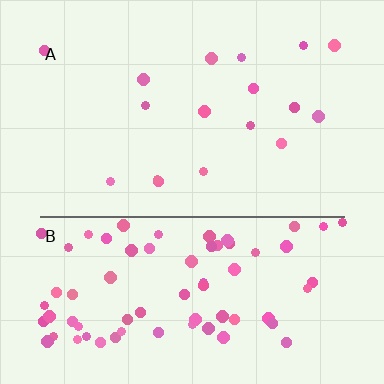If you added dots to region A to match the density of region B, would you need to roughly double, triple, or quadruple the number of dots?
Approximately quadruple.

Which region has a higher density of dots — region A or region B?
B (the bottom).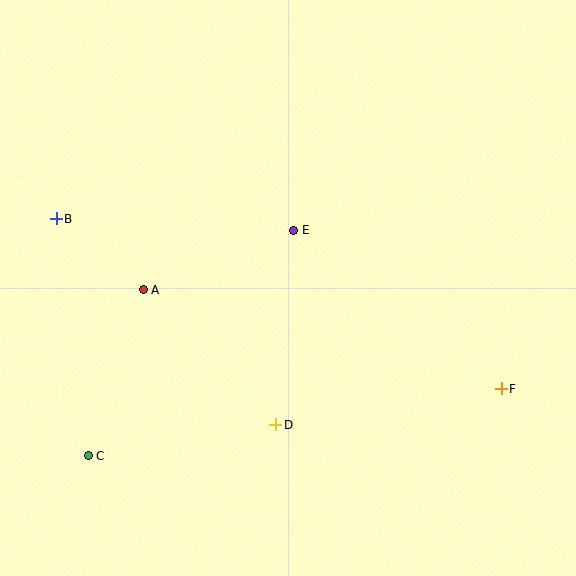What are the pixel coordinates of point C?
Point C is at (88, 456).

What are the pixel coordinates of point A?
Point A is at (143, 290).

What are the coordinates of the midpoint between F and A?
The midpoint between F and A is at (322, 339).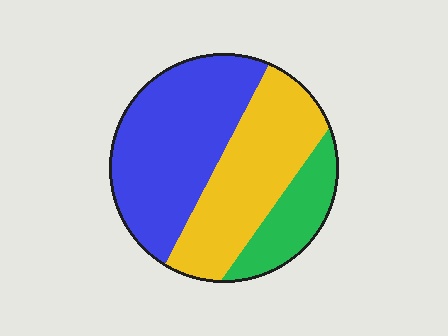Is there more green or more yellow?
Yellow.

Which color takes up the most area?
Blue, at roughly 45%.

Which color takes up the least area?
Green, at roughly 15%.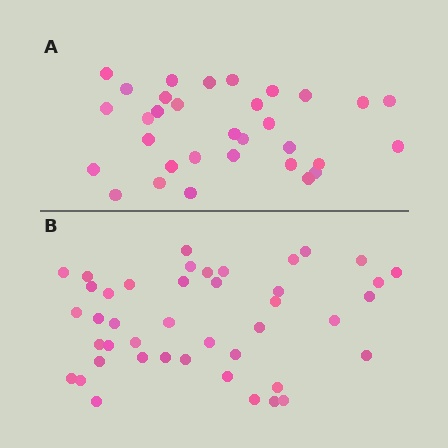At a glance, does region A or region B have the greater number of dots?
Region B (the bottom region) has more dots.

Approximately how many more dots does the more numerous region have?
Region B has roughly 12 or so more dots than region A.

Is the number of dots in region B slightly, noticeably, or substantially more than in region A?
Region B has noticeably more, but not dramatically so. The ratio is roughly 1.3 to 1.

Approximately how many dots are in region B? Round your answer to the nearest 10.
About 40 dots. (The exact count is 43, which rounds to 40.)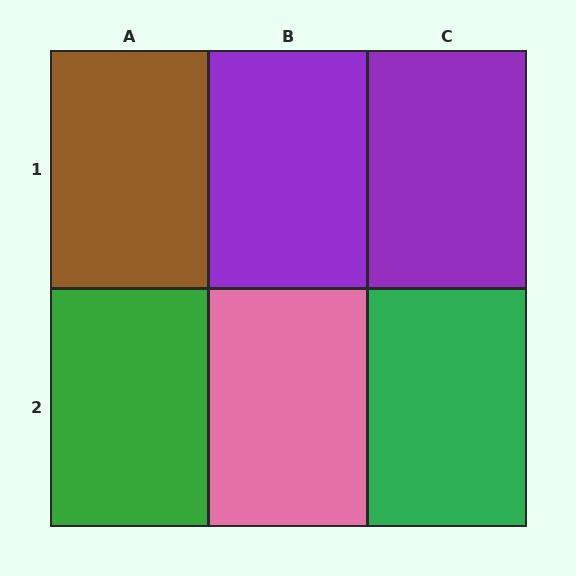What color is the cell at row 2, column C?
Green.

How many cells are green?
2 cells are green.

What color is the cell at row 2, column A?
Green.